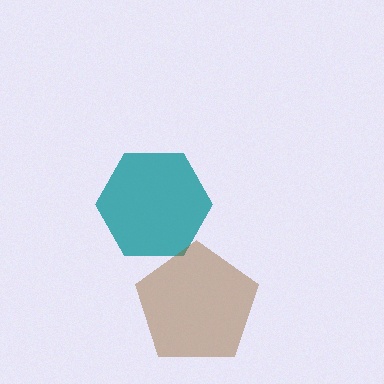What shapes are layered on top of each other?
The layered shapes are: a teal hexagon, a brown pentagon.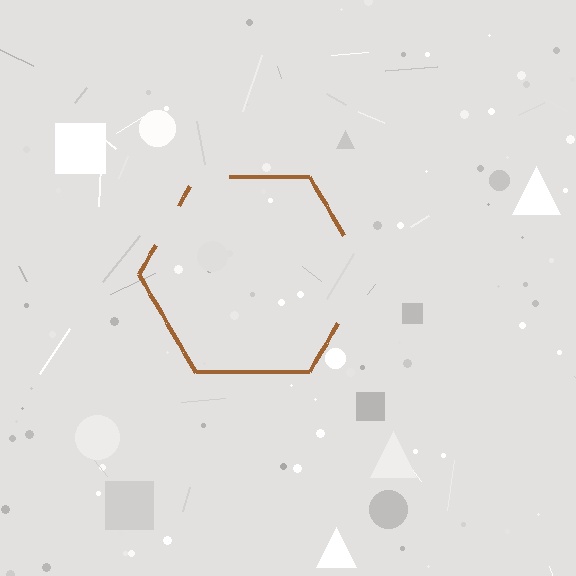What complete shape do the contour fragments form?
The contour fragments form a hexagon.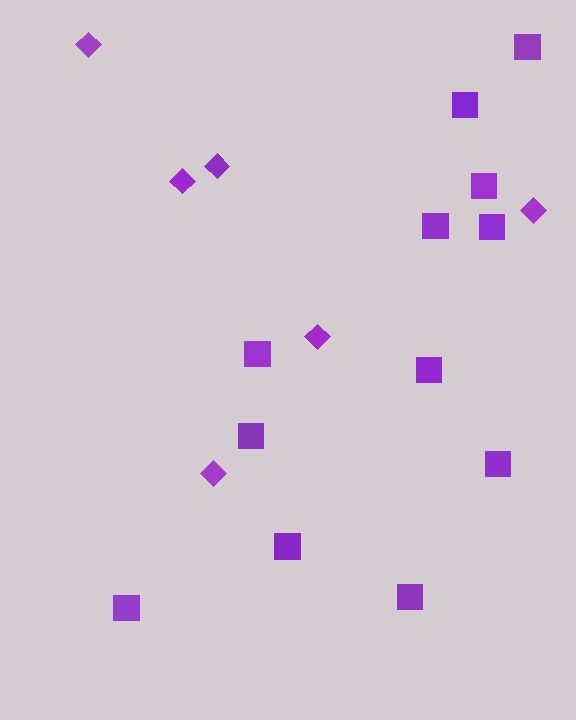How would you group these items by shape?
There are 2 groups: one group of diamonds (6) and one group of squares (12).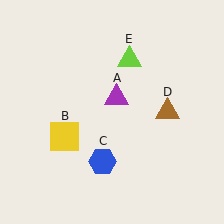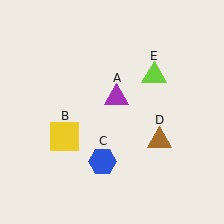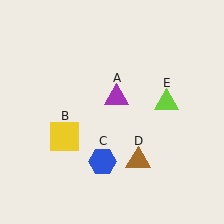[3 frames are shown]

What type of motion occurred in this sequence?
The brown triangle (object D), lime triangle (object E) rotated clockwise around the center of the scene.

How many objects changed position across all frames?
2 objects changed position: brown triangle (object D), lime triangle (object E).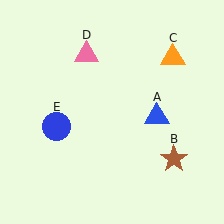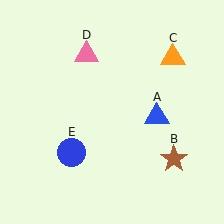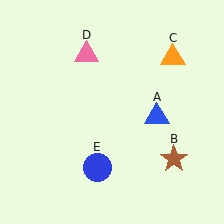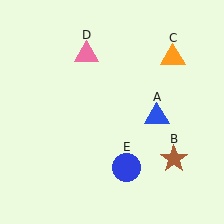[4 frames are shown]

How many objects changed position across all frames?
1 object changed position: blue circle (object E).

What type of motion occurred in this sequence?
The blue circle (object E) rotated counterclockwise around the center of the scene.